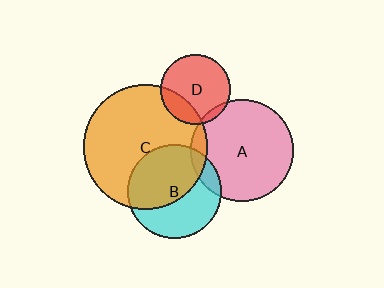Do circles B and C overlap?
Yes.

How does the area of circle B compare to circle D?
Approximately 1.8 times.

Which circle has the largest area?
Circle C (orange).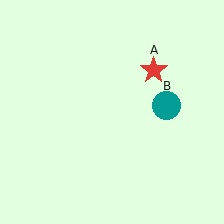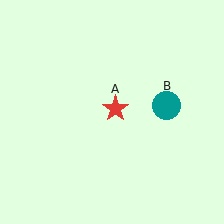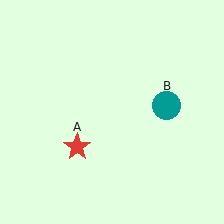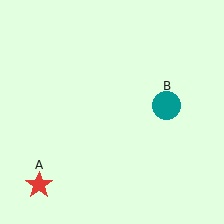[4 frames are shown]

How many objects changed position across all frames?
1 object changed position: red star (object A).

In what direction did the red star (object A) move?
The red star (object A) moved down and to the left.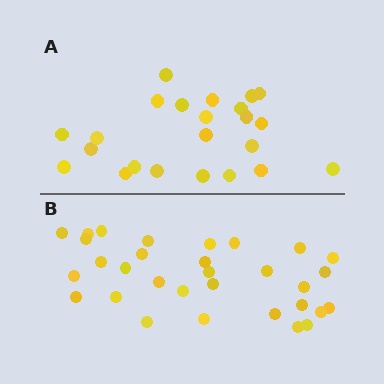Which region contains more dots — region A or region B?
Region B (the bottom region) has more dots.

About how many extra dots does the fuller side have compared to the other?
Region B has roughly 8 or so more dots than region A.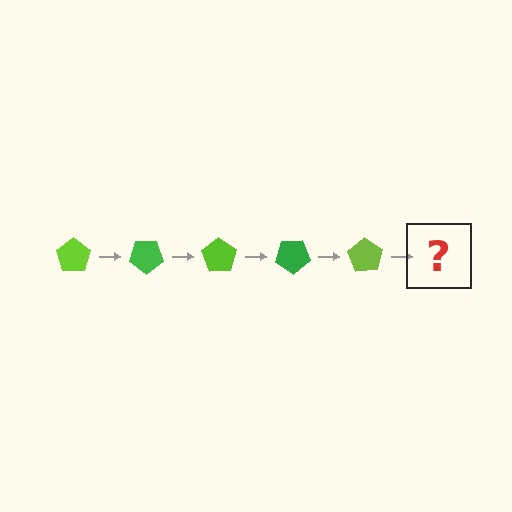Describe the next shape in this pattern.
It should be a green pentagon, rotated 175 degrees from the start.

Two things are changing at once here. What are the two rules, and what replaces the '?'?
The two rules are that it rotates 35 degrees each step and the color cycles through lime and green. The '?' should be a green pentagon, rotated 175 degrees from the start.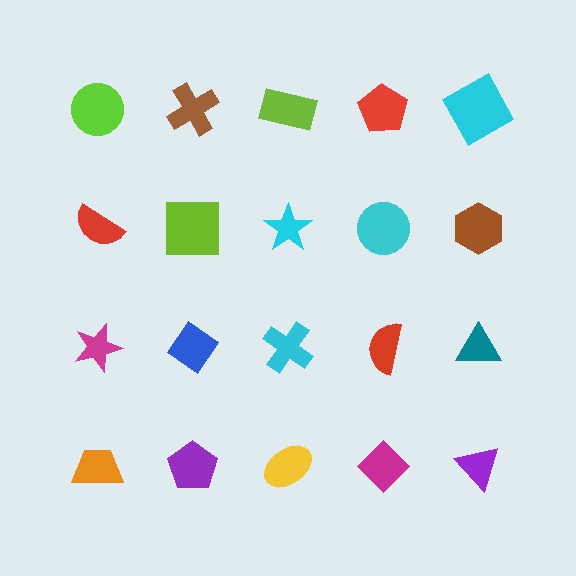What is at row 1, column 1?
A lime circle.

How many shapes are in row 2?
5 shapes.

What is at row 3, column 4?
A red semicircle.